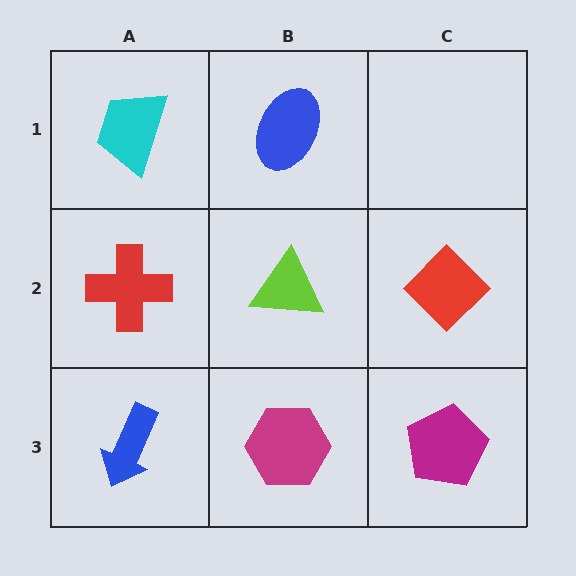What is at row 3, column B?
A magenta hexagon.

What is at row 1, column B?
A blue ellipse.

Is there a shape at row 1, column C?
No, that cell is empty.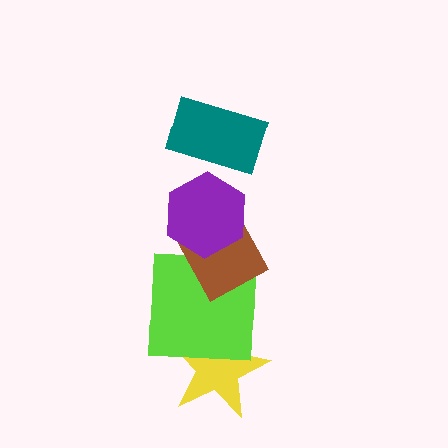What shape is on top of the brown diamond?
The purple hexagon is on top of the brown diamond.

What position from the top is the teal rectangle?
The teal rectangle is 1st from the top.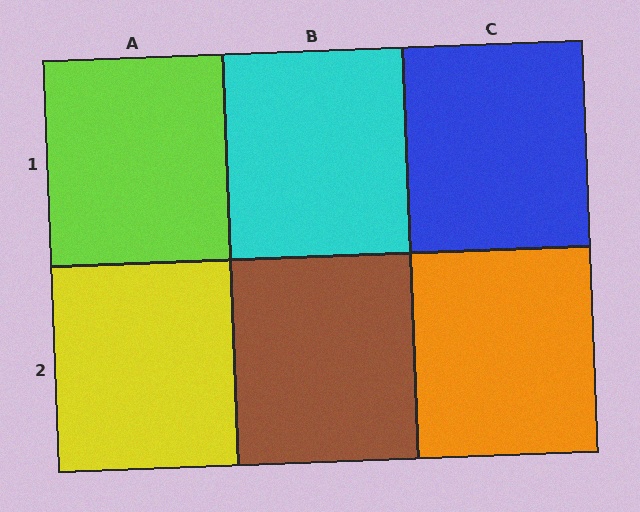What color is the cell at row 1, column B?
Cyan.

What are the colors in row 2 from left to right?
Yellow, brown, orange.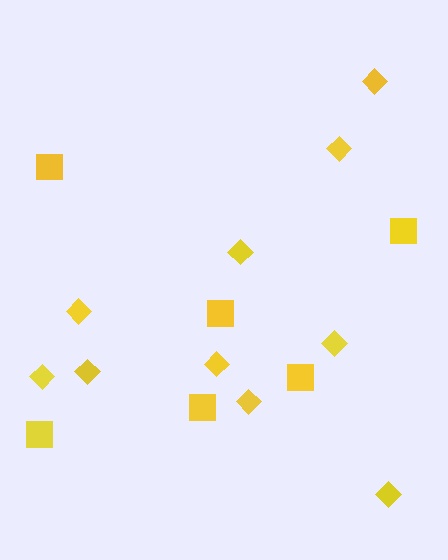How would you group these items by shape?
There are 2 groups: one group of squares (6) and one group of diamonds (10).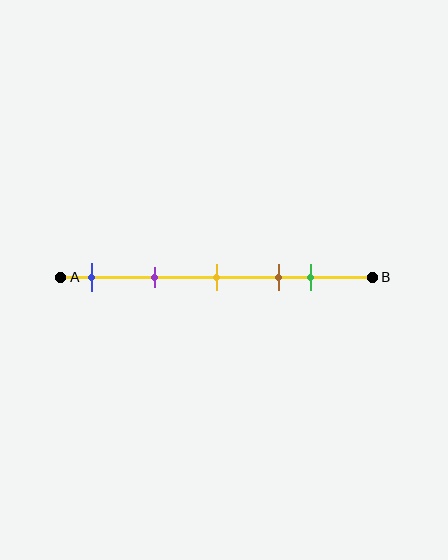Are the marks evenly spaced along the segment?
No, the marks are not evenly spaced.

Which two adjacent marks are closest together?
The brown and green marks are the closest adjacent pair.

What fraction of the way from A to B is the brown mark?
The brown mark is approximately 70% (0.7) of the way from A to B.